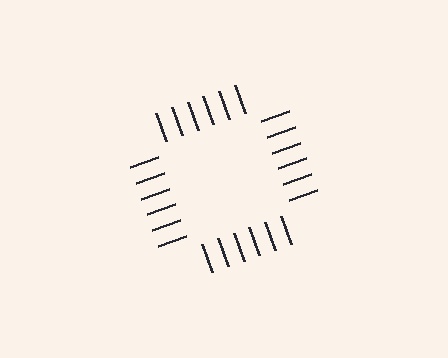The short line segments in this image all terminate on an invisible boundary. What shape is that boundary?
An illusory square — the line segments terminate on its edges but no continuous stroke is drawn.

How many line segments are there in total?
24 — 6 along each of the 4 edges.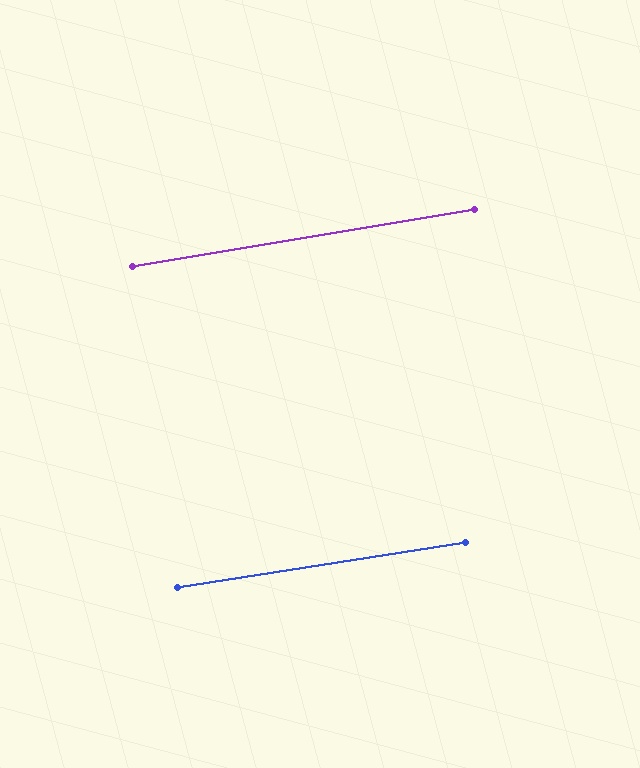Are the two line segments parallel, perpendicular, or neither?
Parallel — their directions differ by only 0.7°.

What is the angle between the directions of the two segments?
Approximately 1 degree.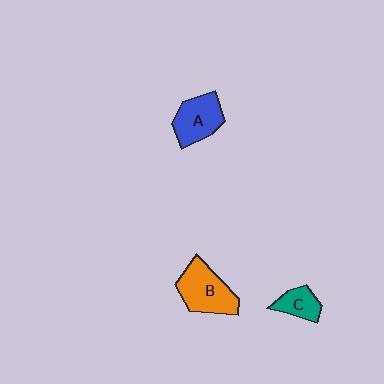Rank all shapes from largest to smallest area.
From largest to smallest: B (orange), A (blue), C (teal).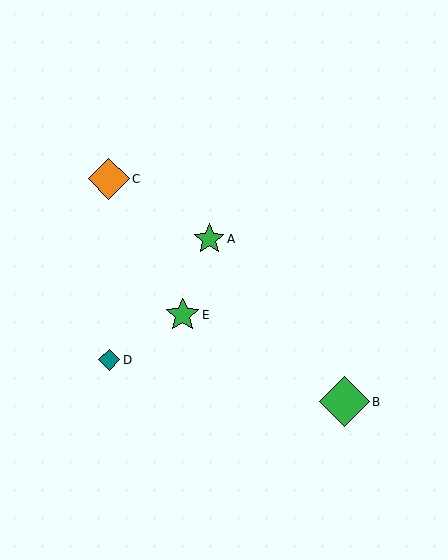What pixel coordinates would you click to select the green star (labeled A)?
Click at (209, 239) to select the green star A.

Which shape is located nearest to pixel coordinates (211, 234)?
The green star (labeled A) at (209, 239) is nearest to that location.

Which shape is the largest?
The green diamond (labeled B) is the largest.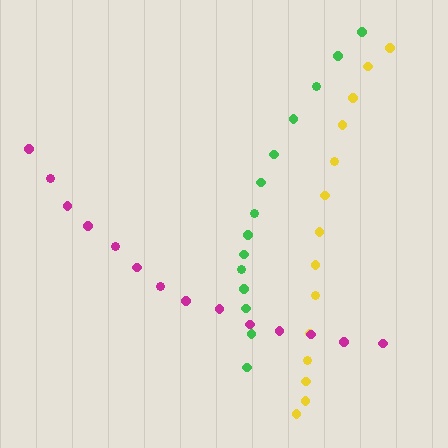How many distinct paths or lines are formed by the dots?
There are 3 distinct paths.